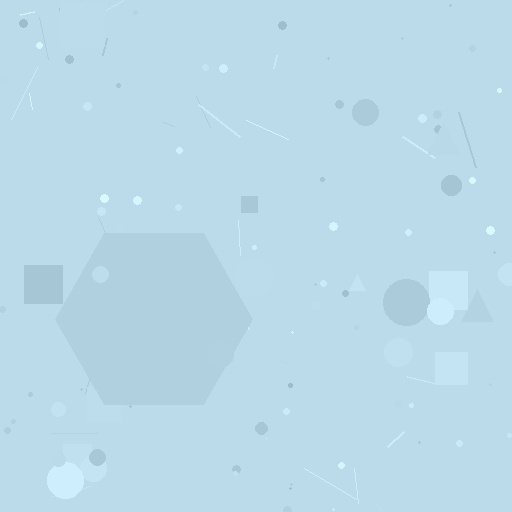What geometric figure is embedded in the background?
A hexagon is embedded in the background.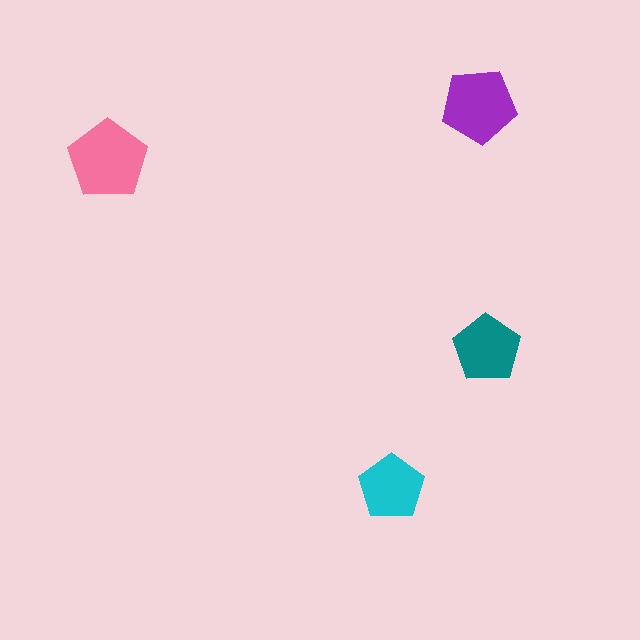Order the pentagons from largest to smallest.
the pink one, the purple one, the teal one, the cyan one.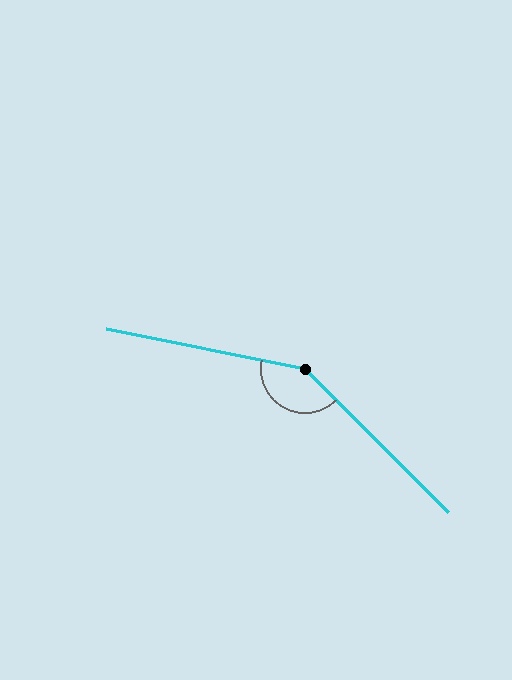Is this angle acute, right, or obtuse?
It is obtuse.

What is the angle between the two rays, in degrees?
Approximately 146 degrees.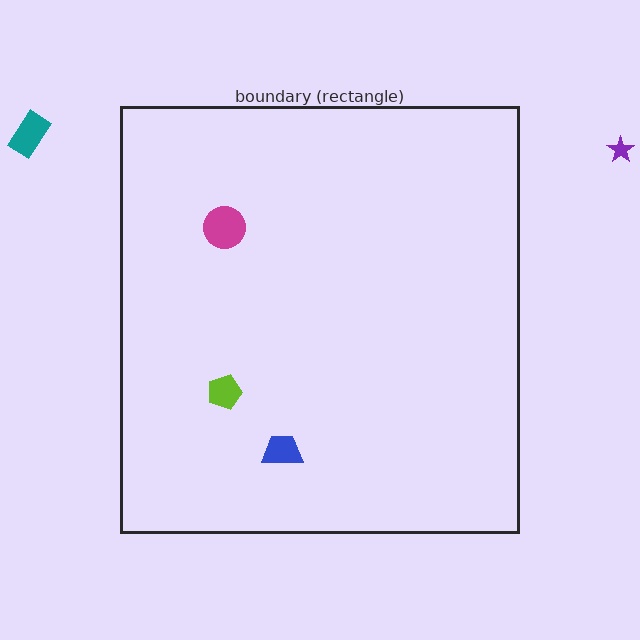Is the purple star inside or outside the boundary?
Outside.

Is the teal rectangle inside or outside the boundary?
Outside.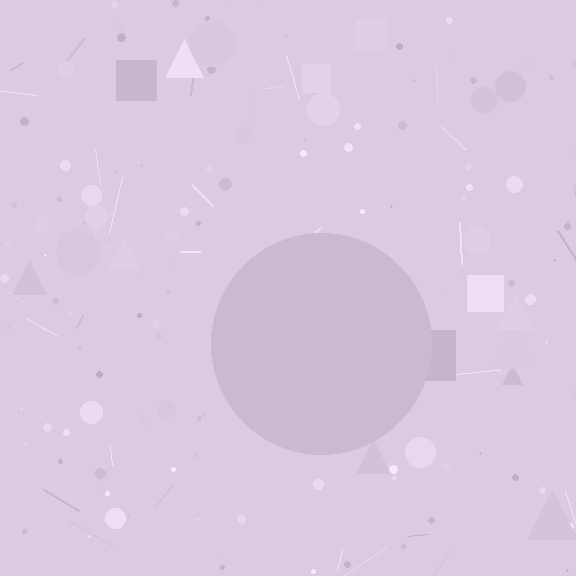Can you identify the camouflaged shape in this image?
The camouflaged shape is a circle.